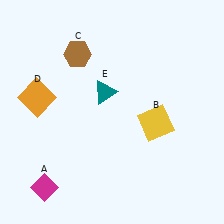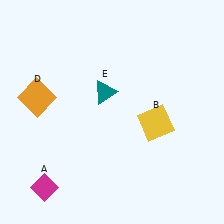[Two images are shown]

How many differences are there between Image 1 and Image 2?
There is 1 difference between the two images.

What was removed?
The brown hexagon (C) was removed in Image 2.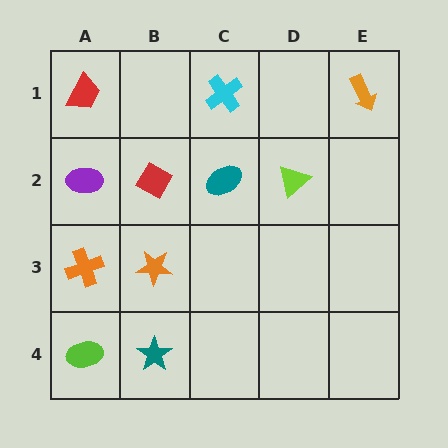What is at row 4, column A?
A lime ellipse.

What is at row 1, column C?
A cyan cross.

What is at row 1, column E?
An orange arrow.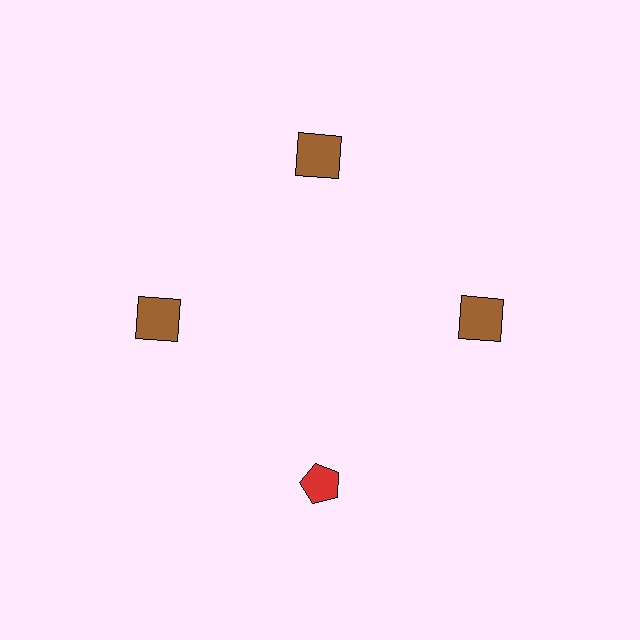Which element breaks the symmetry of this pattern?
The red pentagon at roughly the 6 o'clock position breaks the symmetry. All other shapes are brown squares.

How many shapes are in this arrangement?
There are 4 shapes arranged in a ring pattern.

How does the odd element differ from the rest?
It differs in both color (red instead of brown) and shape (pentagon instead of square).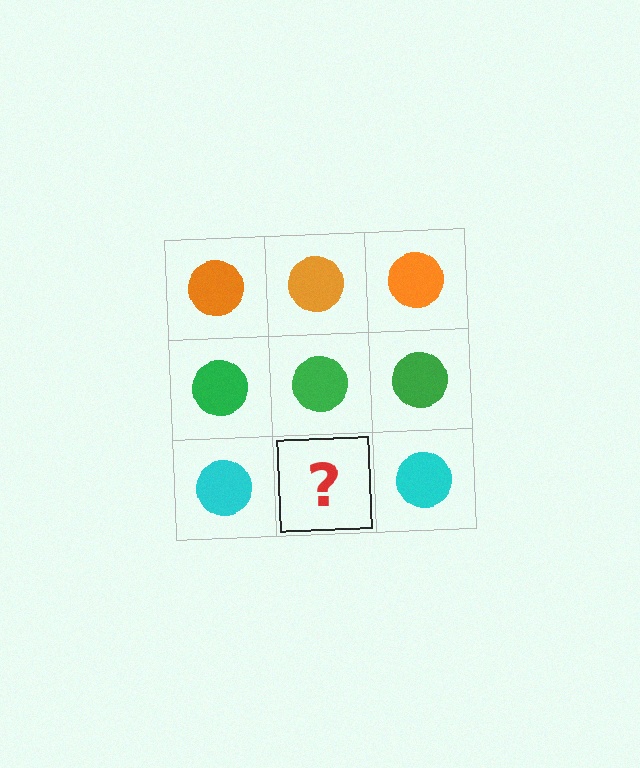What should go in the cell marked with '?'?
The missing cell should contain a cyan circle.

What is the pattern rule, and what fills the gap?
The rule is that each row has a consistent color. The gap should be filled with a cyan circle.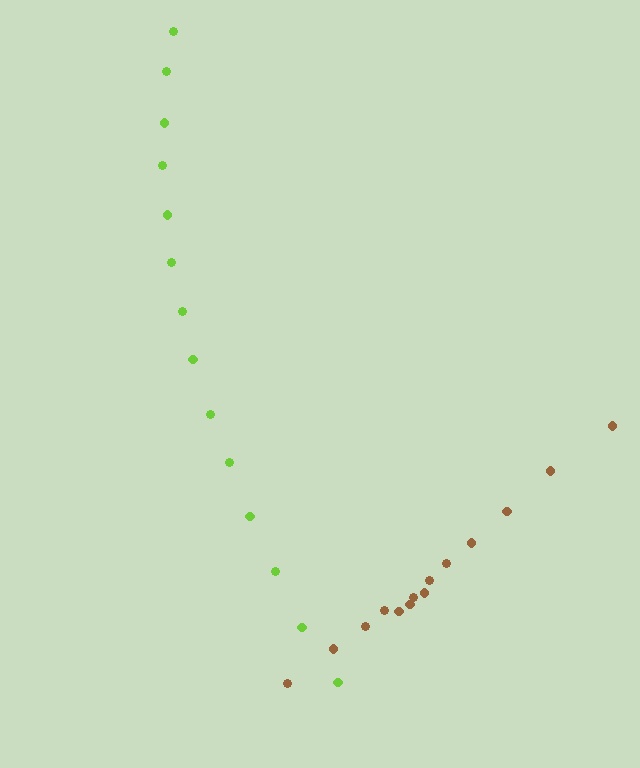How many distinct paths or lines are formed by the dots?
There are 2 distinct paths.